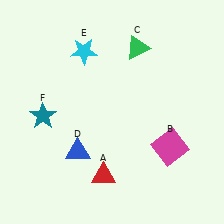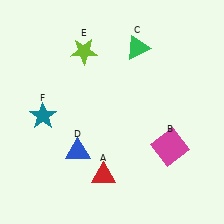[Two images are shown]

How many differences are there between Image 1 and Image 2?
There is 1 difference between the two images.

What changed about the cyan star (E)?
In Image 1, E is cyan. In Image 2, it changed to lime.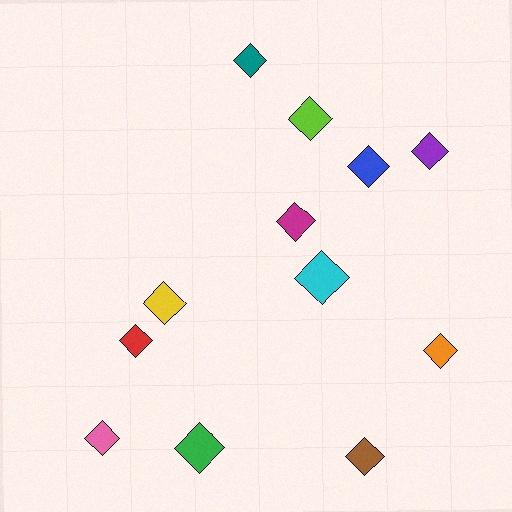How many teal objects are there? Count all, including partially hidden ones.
There is 1 teal object.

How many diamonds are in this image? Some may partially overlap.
There are 12 diamonds.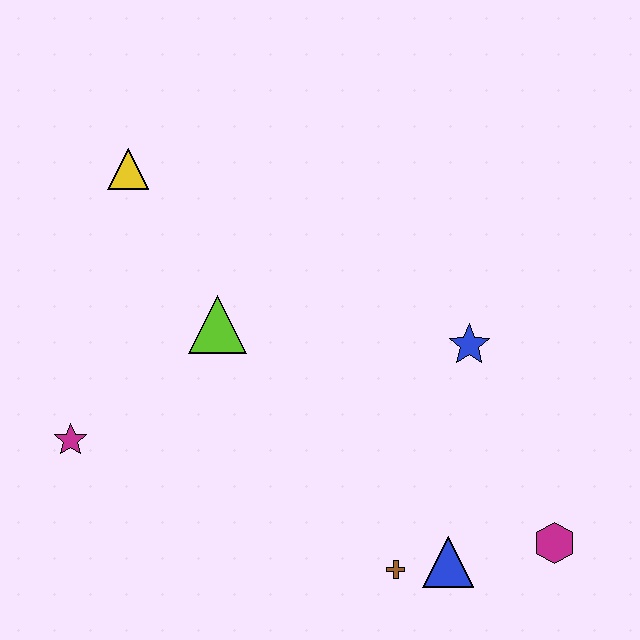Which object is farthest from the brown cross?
The yellow triangle is farthest from the brown cross.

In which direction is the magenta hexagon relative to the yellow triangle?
The magenta hexagon is to the right of the yellow triangle.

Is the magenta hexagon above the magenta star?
No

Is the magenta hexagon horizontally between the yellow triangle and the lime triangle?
No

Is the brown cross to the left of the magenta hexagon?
Yes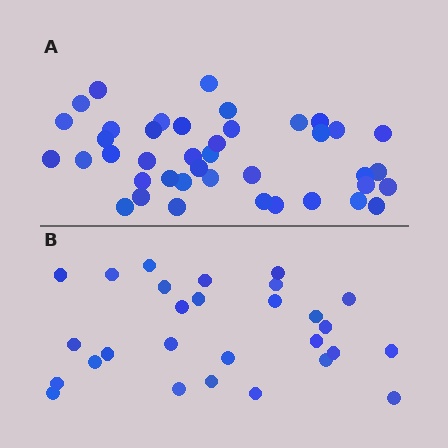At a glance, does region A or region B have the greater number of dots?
Region A (the top region) has more dots.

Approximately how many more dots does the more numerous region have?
Region A has approximately 15 more dots than region B.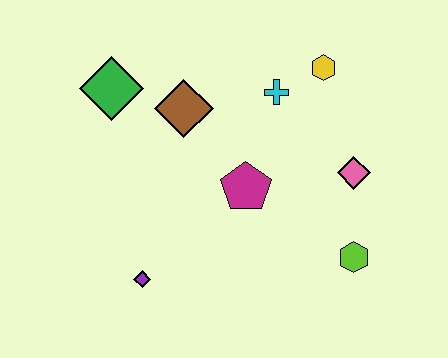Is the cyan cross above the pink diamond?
Yes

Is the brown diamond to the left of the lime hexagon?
Yes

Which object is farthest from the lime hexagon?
The green diamond is farthest from the lime hexagon.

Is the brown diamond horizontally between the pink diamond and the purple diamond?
Yes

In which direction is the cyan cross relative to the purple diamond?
The cyan cross is above the purple diamond.